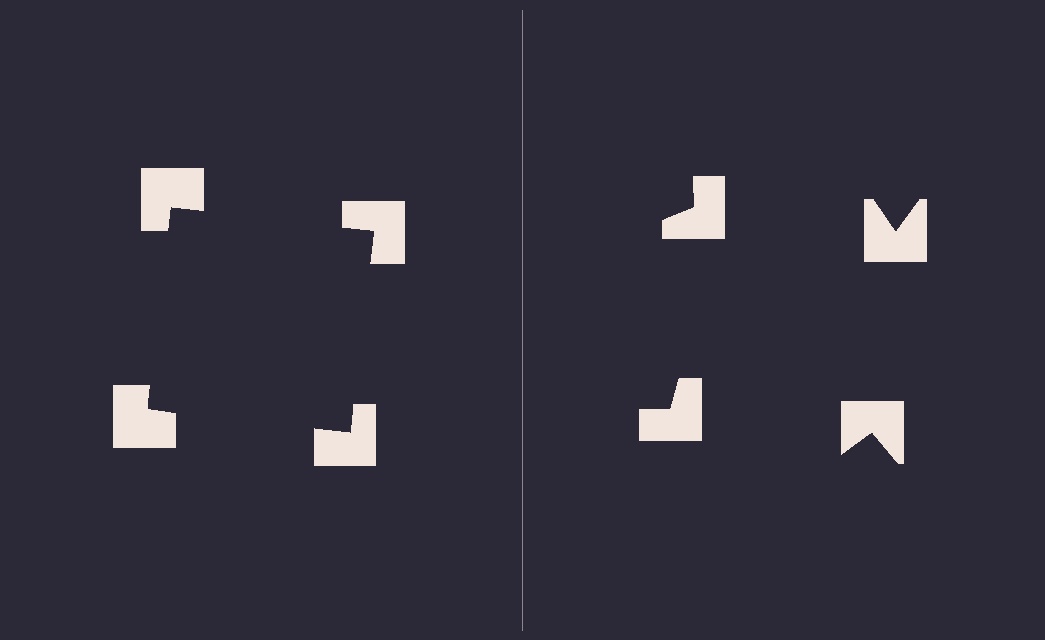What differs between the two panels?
The notched squares are positioned identically on both sides; only the wedge orientations differ. On the left they align to a square; on the right they are misaligned.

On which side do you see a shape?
An illusory square appears on the left side. On the right side the wedge cuts are rotated, so no coherent shape forms.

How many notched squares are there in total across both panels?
8 — 4 on each side.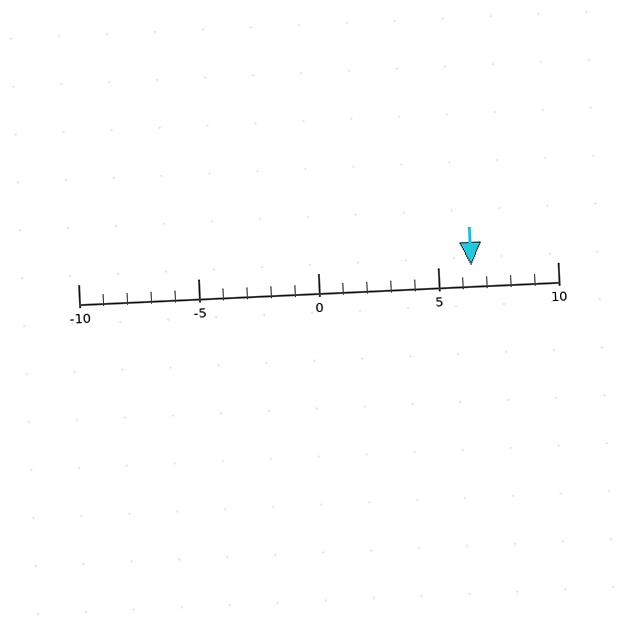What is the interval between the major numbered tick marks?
The major tick marks are spaced 5 units apart.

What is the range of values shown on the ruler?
The ruler shows values from -10 to 10.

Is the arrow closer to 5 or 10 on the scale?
The arrow is closer to 5.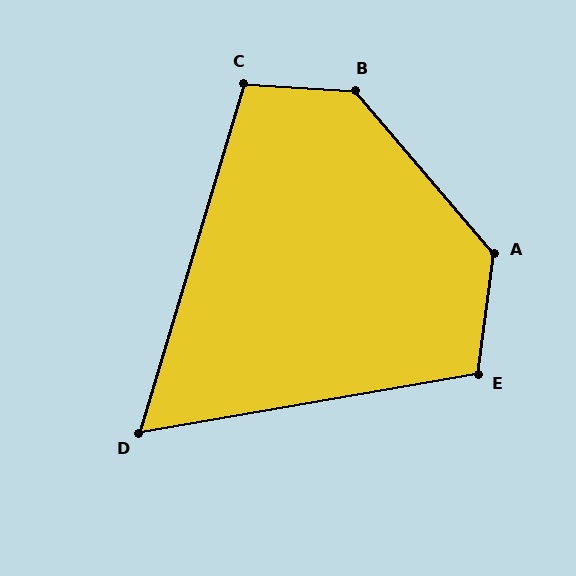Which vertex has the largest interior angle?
B, at approximately 134 degrees.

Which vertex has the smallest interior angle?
D, at approximately 63 degrees.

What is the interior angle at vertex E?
Approximately 107 degrees (obtuse).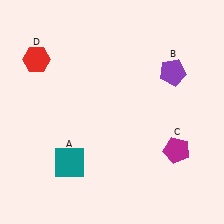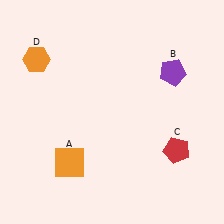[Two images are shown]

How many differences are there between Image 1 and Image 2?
There are 3 differences between the two images.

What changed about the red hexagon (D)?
In Image 1, D is red. In Image 2, it changed to orange.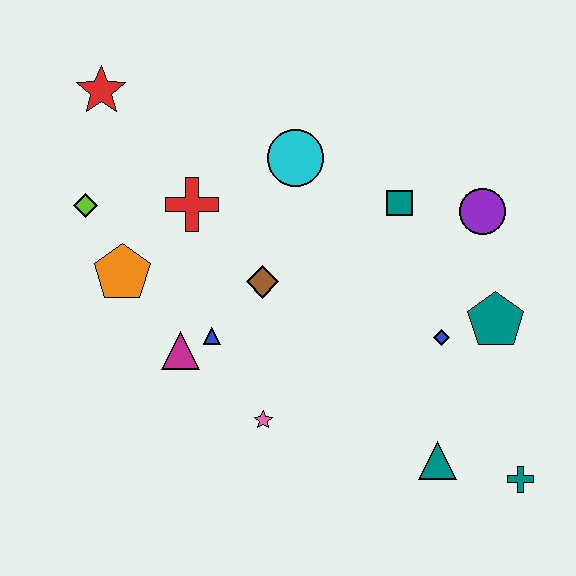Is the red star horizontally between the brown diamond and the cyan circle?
No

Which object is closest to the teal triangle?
The teal cross is closest to the teal triangle.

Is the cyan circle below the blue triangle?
No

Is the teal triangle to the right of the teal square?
Yes